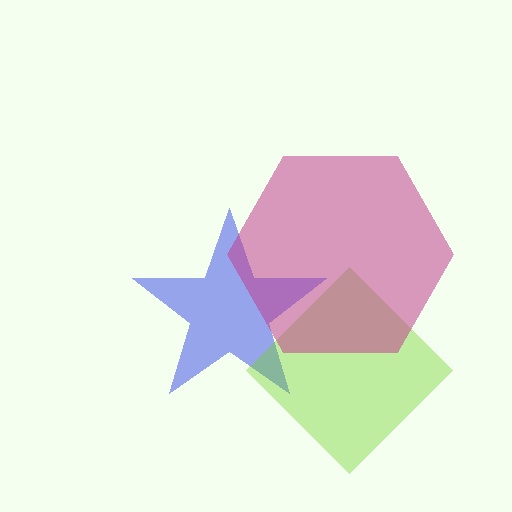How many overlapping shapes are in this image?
There are 3 overlapping shapes in the image.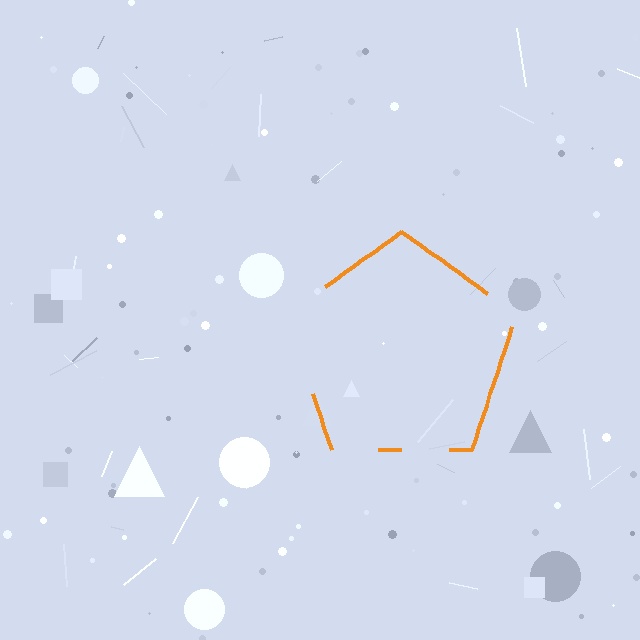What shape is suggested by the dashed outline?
The dashed outline suggests a pentagon.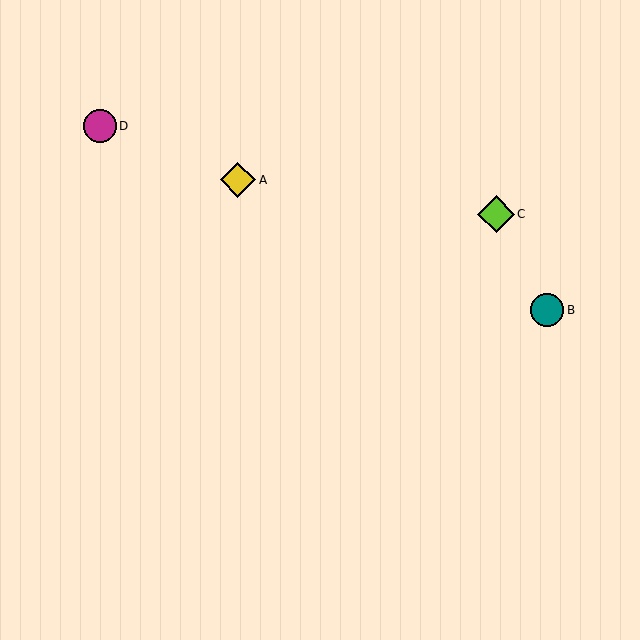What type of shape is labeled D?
Shape D is a magenta circle.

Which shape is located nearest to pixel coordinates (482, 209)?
The lime diamond (labeled C) at (496, 214) is nearest to that location.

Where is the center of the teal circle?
The center of the teal circle is at (547, 310).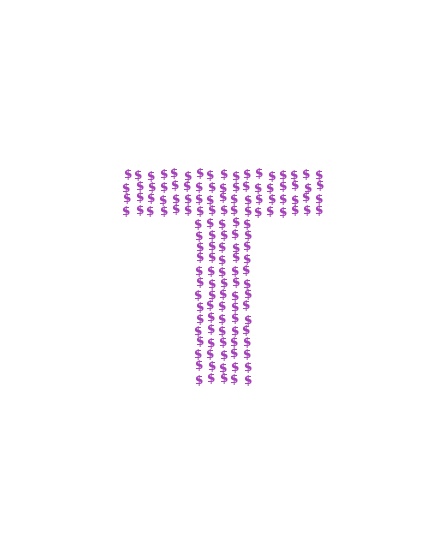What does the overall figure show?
The overall figure shows the letter T.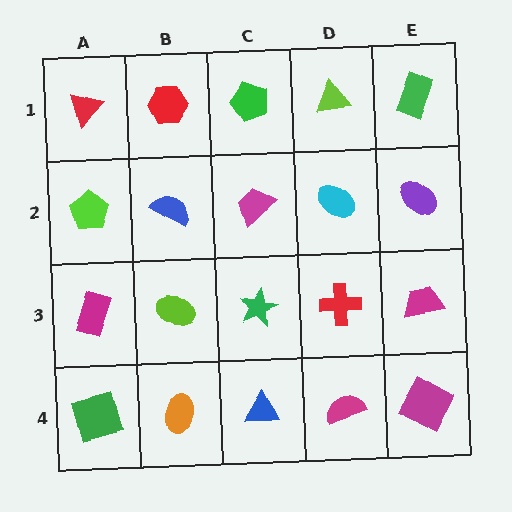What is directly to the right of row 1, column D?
A green rectangle.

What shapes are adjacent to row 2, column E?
A green rectangle (row 1, column E), a magenta trapezoid (row 3, column E), a cyan ellipse (row 2, column D).